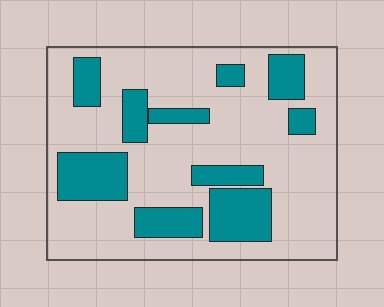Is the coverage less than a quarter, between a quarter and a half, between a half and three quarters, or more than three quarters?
Between a quarter and a half.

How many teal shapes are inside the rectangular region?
10.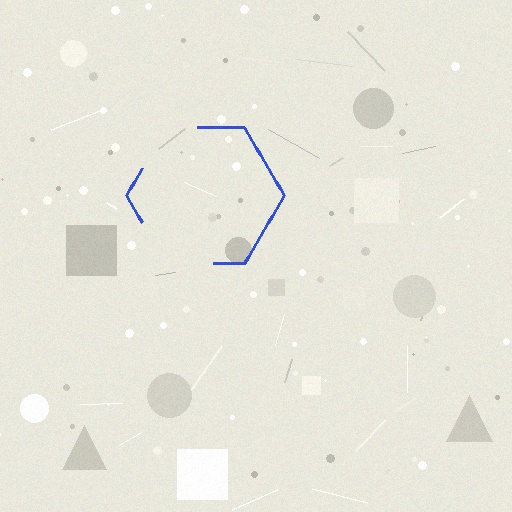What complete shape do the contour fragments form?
The contour fragments form a hexagon.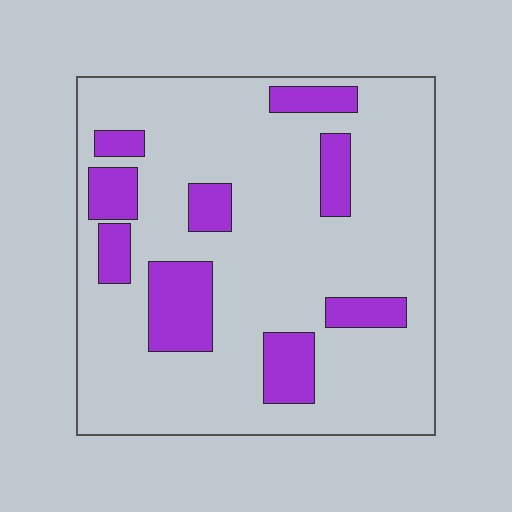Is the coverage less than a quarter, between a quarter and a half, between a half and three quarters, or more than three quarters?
Less than a quarter.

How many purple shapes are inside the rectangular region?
9.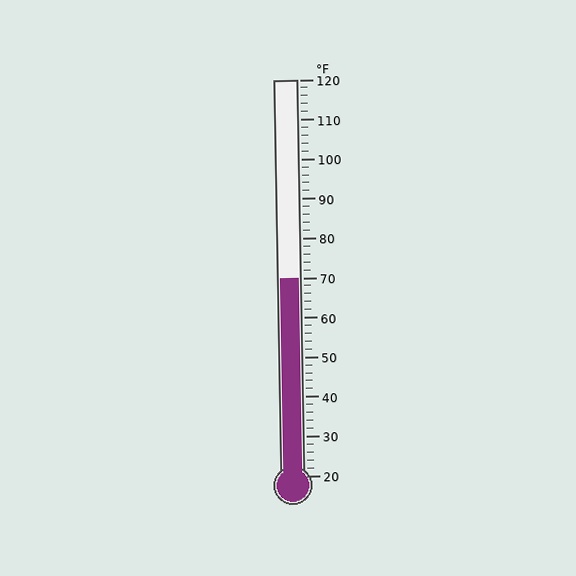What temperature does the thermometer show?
The thermometer shows approximately 70°F.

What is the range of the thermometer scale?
The thermometer scale ranges from 20°F to 120°F.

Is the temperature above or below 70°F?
The temperature is at 70°F.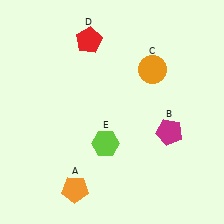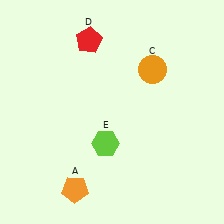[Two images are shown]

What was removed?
The magenta pentagon (B) was removed in Image 2.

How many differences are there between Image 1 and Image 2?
There is 1 difference between the two images.